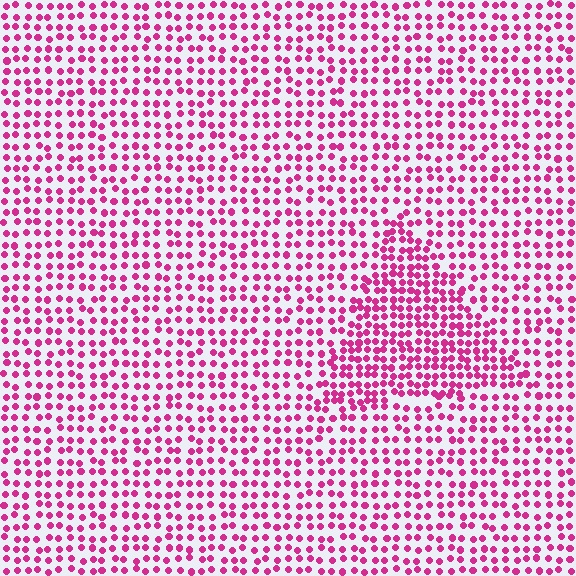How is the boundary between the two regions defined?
The boundary is defined by a change in element density (approximately 1.7x ratio). All elements are the same color, size, and shape.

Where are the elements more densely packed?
The elements are more densely packed inside the triangle boundary.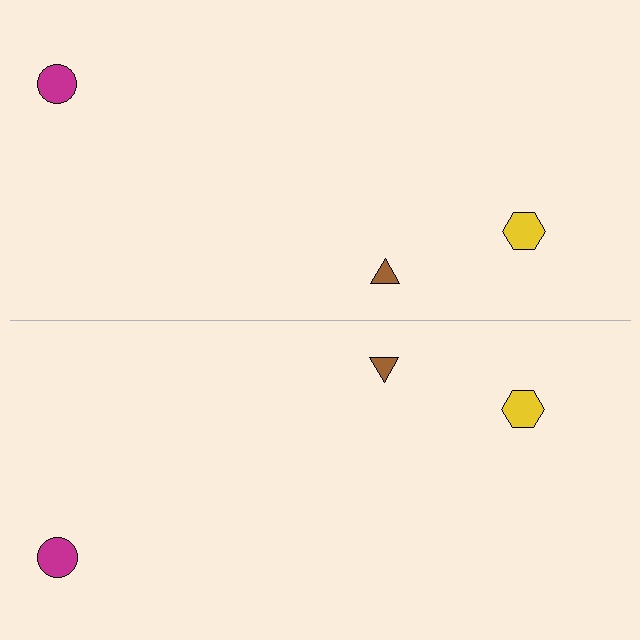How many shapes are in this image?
There are 6 shapes in this image.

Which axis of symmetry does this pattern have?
The pattern has a horizontal axis of symmetry running through the center of the image.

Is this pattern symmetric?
Yes, this pattern has bilateral (reflection) symmetry.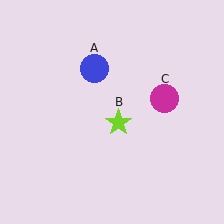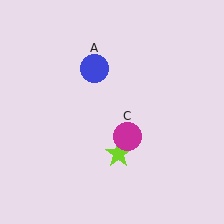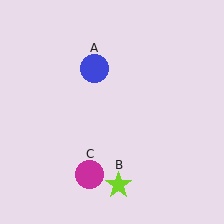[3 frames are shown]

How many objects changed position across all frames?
2 objects changed position: lime star (object B), magenta circle (object C).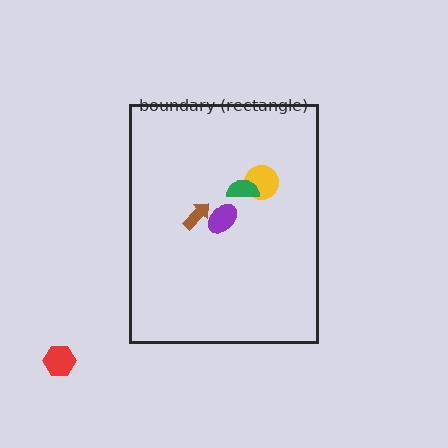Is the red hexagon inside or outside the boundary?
Outside.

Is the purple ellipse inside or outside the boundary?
Inside.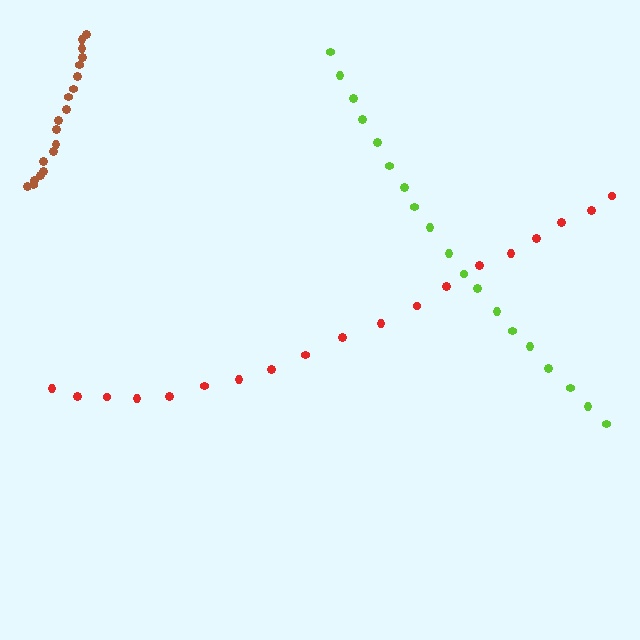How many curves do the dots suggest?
There are 3 distinct paths.